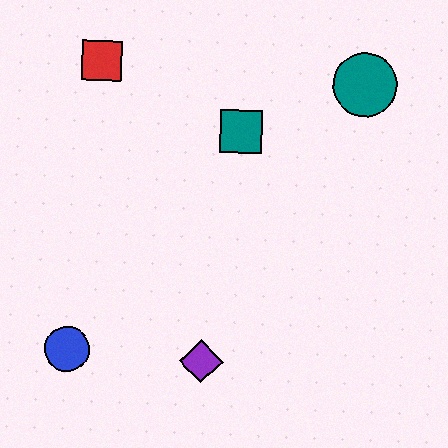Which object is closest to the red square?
The teal square is closest to the red square.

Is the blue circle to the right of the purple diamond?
No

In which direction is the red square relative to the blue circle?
The red square is above the blue circle.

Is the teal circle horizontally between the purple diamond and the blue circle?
No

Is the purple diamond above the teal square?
No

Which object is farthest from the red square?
The purple diamond is farthest from the red square.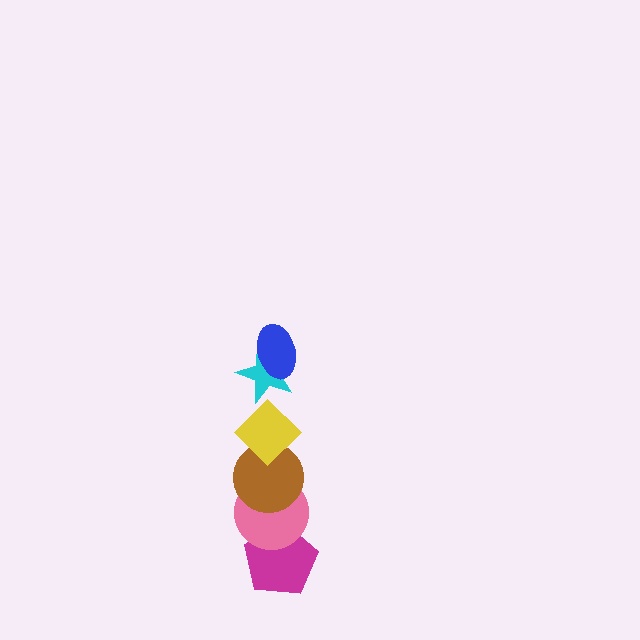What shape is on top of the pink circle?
The brown circle is on top of the pink circle.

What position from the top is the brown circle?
The brown circle is 4th from the top.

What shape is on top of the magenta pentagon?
The pink circle is on top of the magenta pentagon.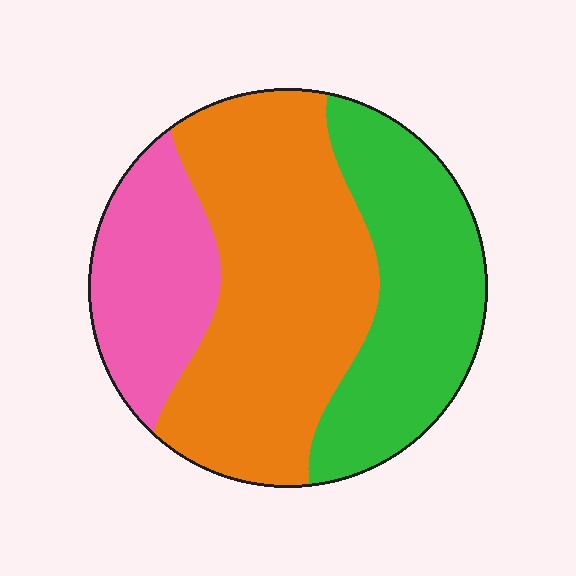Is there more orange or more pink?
Orange.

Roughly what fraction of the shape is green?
Green takes up between a sixth and a third of the shape.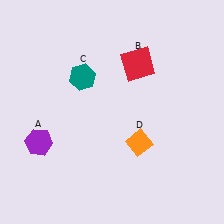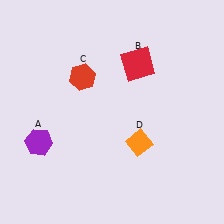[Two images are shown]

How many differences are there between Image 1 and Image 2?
There is 1 difference between the two images.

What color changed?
The hexagon (C) changed from teal in Image 1 to red in Image 2.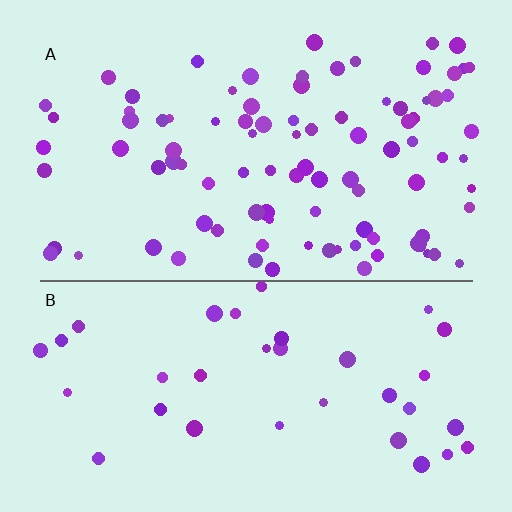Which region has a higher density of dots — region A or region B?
A (the top).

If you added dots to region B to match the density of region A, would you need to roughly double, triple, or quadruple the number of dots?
Approximately triple.